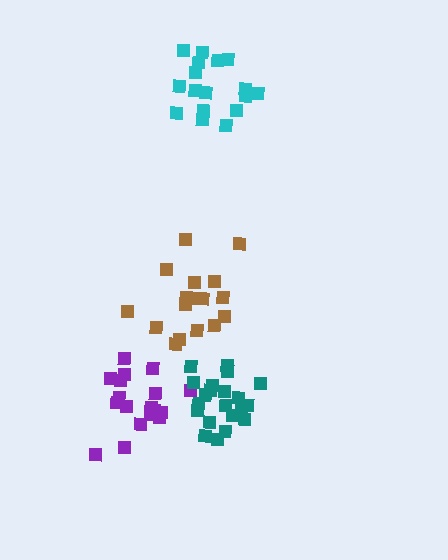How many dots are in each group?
Group 1: 19 dots, Group 2: 21 dots, Group 3: 17 dots, Group 4: 17 dots (74 total).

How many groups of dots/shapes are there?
There are 4 groups.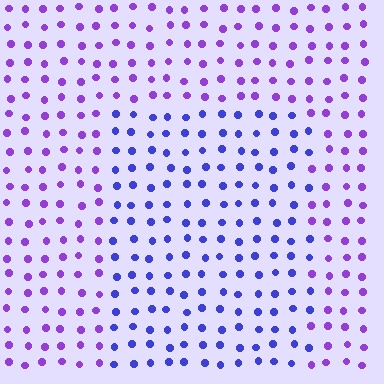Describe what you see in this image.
The image is filled with small purple elements in a uniform arrangement. A rectangle-shaped region is visible where the elements are tinted to a slightly different hue, forming a subtle color boundary.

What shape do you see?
I see a rectangle.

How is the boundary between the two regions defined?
The boundary is defined purely by a slight shift in hue (about 35 degrees). Spacing, size, and orientation are identical on both sides.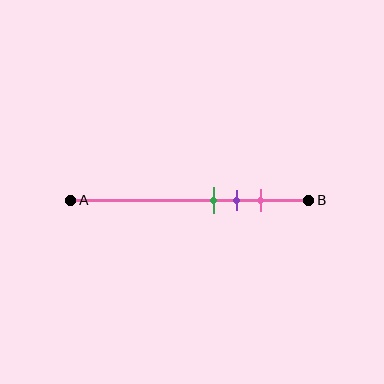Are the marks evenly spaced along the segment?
Yes, the marks are approximately evenly spaced.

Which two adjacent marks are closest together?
The green and purple marks are the closest adjacent pair.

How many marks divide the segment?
There are 3 marks dividing the segment.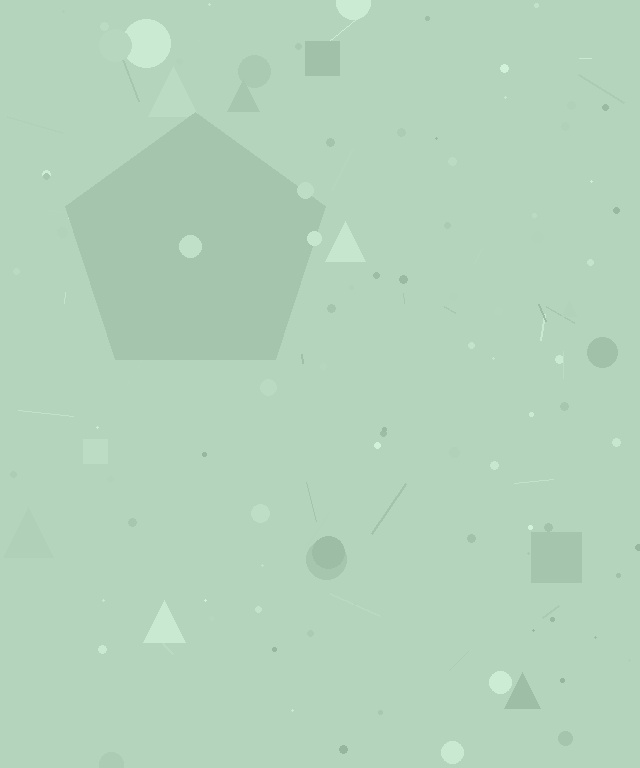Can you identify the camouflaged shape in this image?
The camouflaged shape is a pentagon.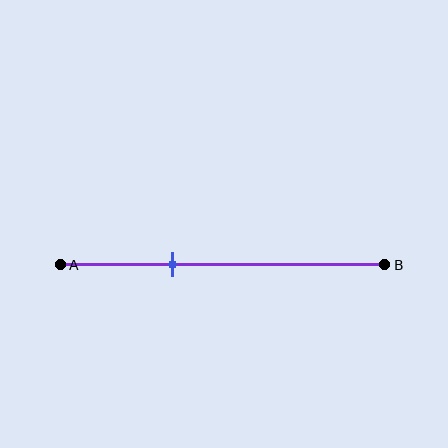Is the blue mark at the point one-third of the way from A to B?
Yes, the mark is approximately at the one-third point.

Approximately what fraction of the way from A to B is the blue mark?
The blue mark is approximately 35% of the way from A to B.